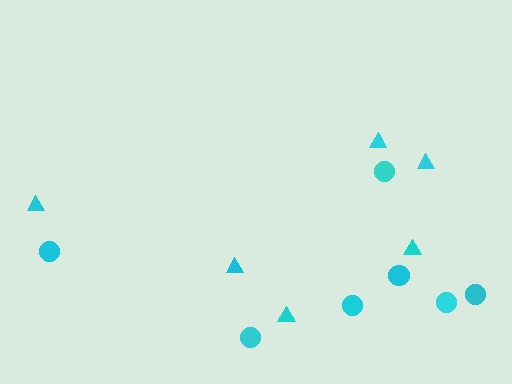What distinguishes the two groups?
There are 2 groups: one group of circles (7) and one group of triangles (6).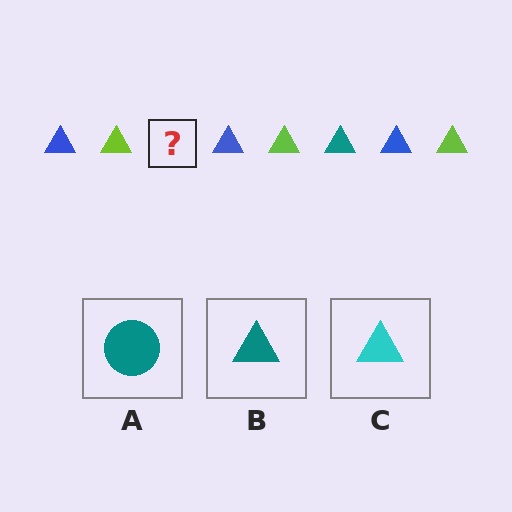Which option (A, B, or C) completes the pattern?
B.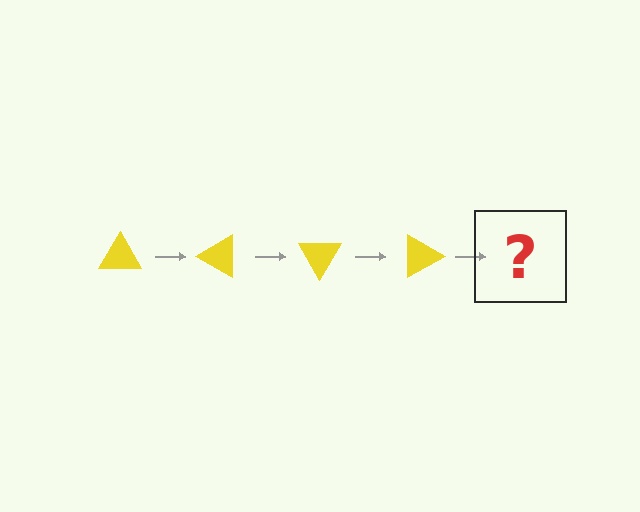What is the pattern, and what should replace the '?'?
The pattern is that the triangle rotates 30 degrees each step. The '?' should be a yellow triangle rotated 120 degrees.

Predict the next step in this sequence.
The next step is a yellow triangle rotated 120 degrees.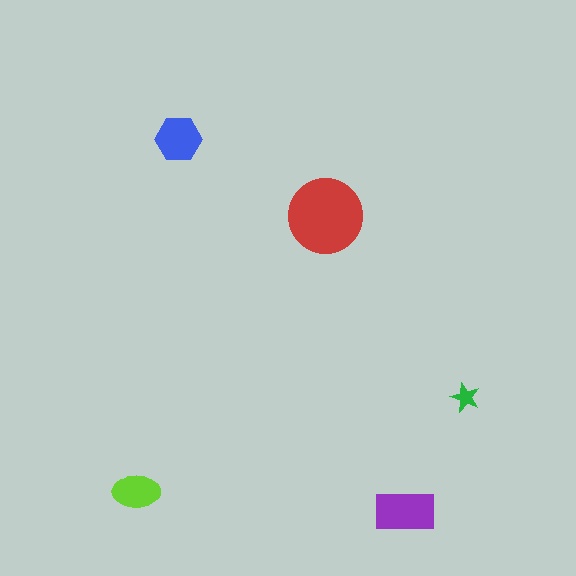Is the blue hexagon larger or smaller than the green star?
Larger.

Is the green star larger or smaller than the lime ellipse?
Smaller.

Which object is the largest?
The red circle.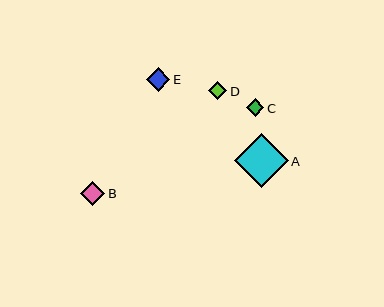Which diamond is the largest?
Diamond A is the largest with a size of approximately 54 pixels.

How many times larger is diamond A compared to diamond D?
Diamond A is approximately 2.9 times the size of diamond D.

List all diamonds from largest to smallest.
From largest to smallest: A, B, E, D, C.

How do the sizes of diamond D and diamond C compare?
Diamond D and diamond C are approximately the same size.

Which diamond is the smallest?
Diamond C is the smallest with a size of approximately 18 pixels.